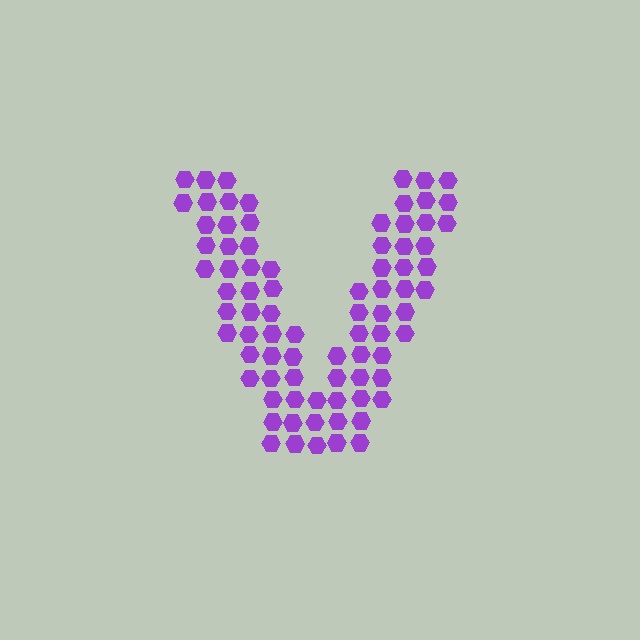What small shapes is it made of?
It is made of small hexagons.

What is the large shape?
The large shape is the letter V.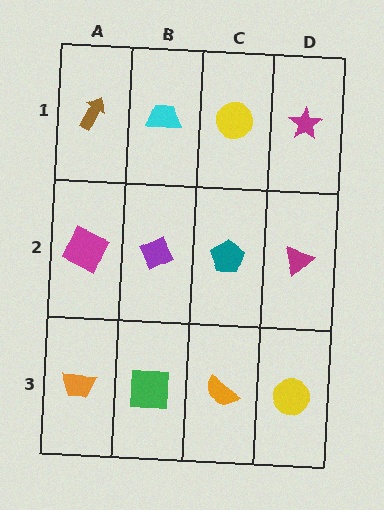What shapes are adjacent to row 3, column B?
A purple diamond (row 2, column B), an orange trapezoid (row 3, column A), an orange semicircle (row 3, column C).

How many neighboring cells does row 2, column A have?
3.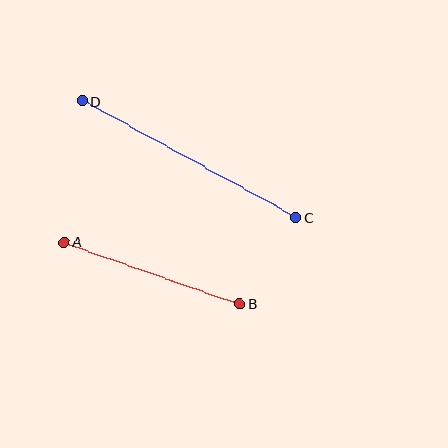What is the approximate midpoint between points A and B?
The midpoint is at approximately (152, 273) pixels.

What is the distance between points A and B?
The distance is approximately 186 pixels.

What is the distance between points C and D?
The distance is approximately 244 pixels.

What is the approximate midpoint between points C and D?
The midpoint is at approximately (189, 159) pixels.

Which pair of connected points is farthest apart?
Points C and D are farthest apart.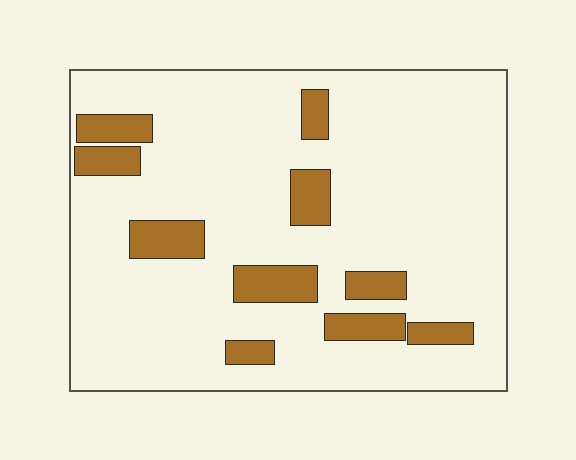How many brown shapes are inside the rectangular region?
10.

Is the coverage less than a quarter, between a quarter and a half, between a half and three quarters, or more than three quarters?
Less than a quarter.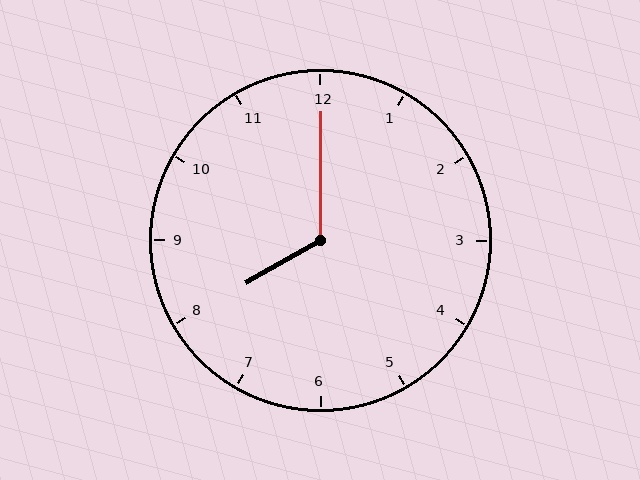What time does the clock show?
8:00.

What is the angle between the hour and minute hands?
Approximately 120 degrees.